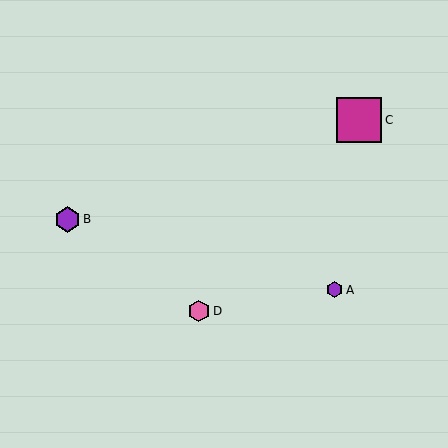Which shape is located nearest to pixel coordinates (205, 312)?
The pink hexagon (labeled D) at (199, 311) is nearest to that location.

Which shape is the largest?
The magenta square (labeled C) is the largest.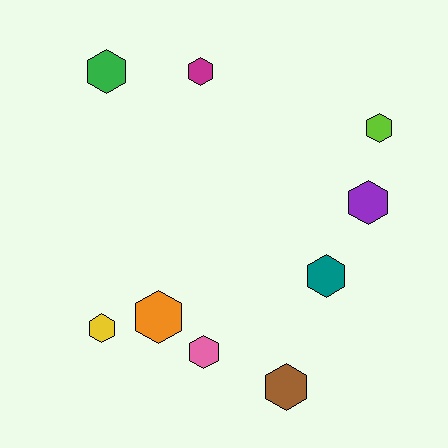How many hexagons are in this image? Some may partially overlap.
There are 9 hexagons.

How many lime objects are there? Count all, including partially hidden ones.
There is 1 lime object.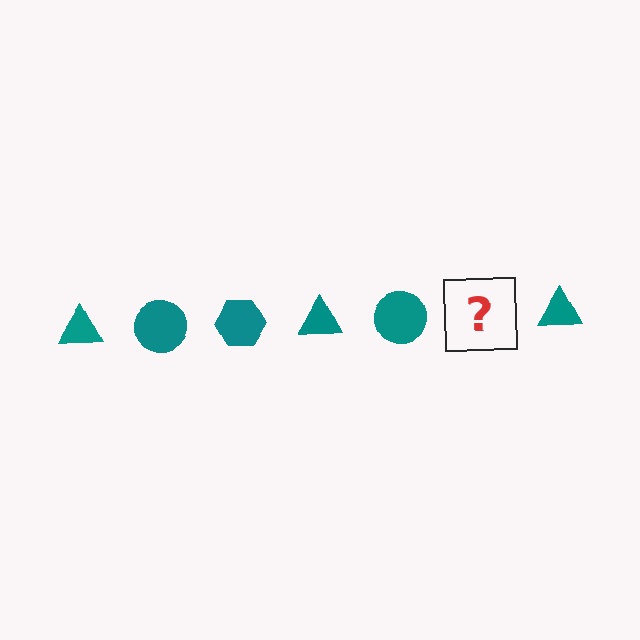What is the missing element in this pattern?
The missing element is a teal hexagon.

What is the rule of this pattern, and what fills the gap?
The rule is that the pattern cycles through triangle, circle, hexagon shapes in teal. The gap should be filled with a teal hexagon.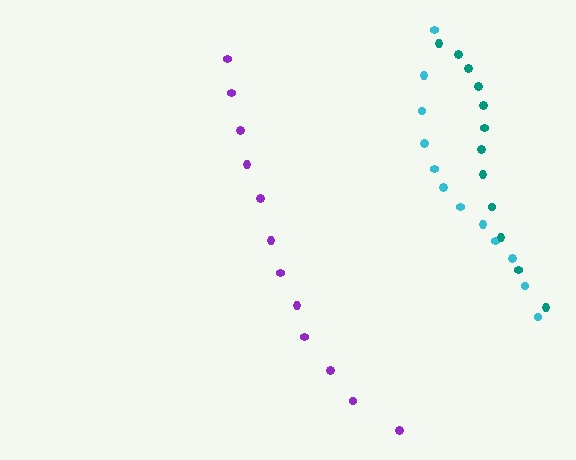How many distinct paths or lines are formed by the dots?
There are 3 distinct paths.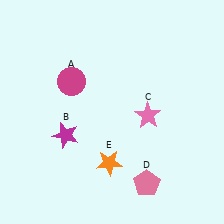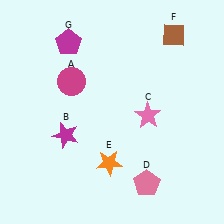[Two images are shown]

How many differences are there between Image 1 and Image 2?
There are 2 differences between the two images.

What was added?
A brown diamond (F), a magenta pentagon (G) were added in Image 2.